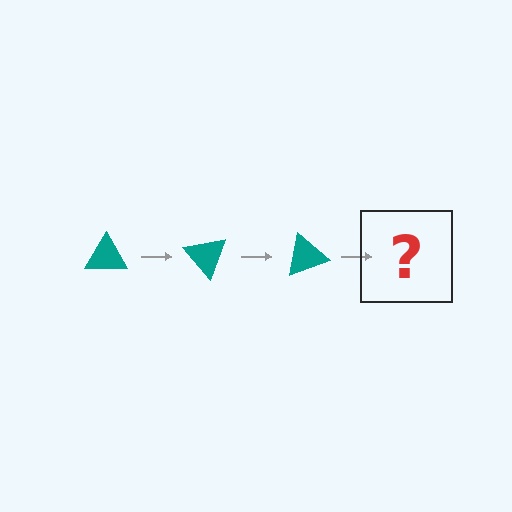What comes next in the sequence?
The next element should be a teal triangle rotated 150 degrees.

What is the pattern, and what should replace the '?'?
The pattern is that the triangle rotates 50 degrees each step. The '?' should be a teal triangle rotated 150 degrees.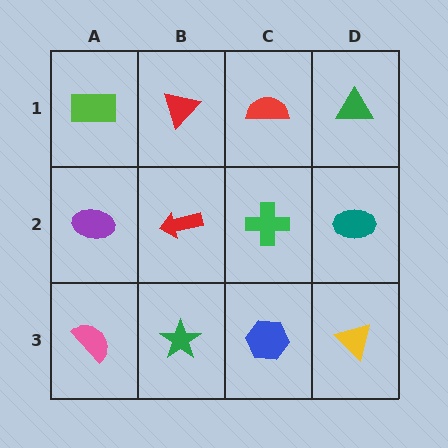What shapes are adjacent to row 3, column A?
A purple ellipse (row 2, column A), a green star (row 3, column B).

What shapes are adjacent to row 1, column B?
A red arrow (row 2, column B), a lime rectangle (row 1, column A), a red semicircle (row 1, column C).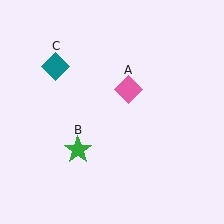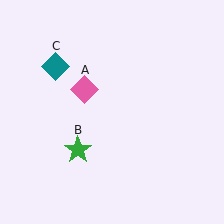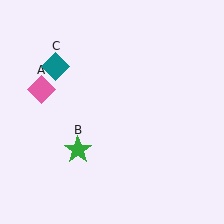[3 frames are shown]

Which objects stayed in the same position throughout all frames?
Green star (object B) and teal diamond (object C) remained stationary.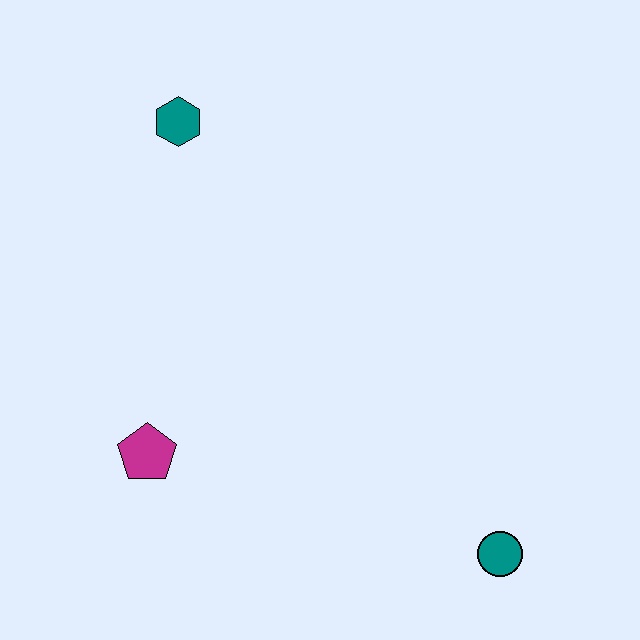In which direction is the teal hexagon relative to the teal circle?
The teal hexagon is above the teal circle.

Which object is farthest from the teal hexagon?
The teal circle is farthest from the teal hexagon.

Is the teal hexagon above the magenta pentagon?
Yes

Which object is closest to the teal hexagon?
The magenta pentagon is closest to the teal hexagon.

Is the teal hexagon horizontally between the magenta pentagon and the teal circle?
Yes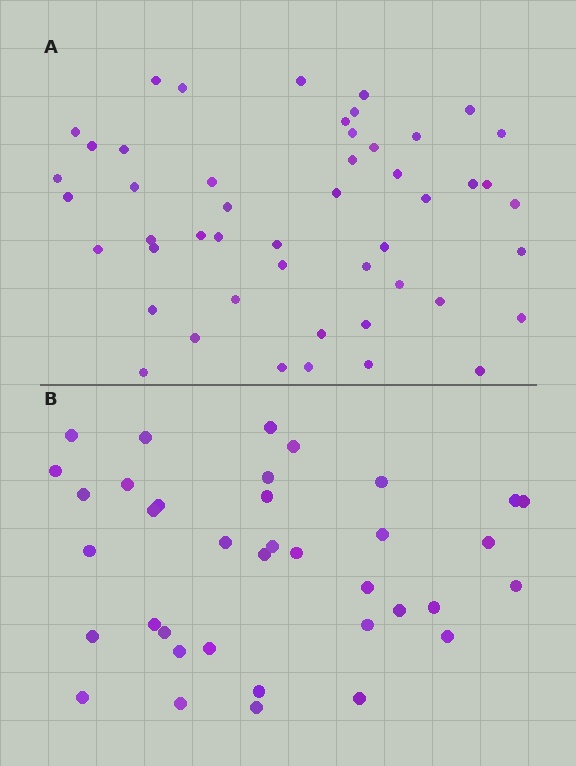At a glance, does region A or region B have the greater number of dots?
Region A (the top region) has more dots.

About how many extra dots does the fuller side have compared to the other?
Region A has roughly 12 or so more dots than region B.